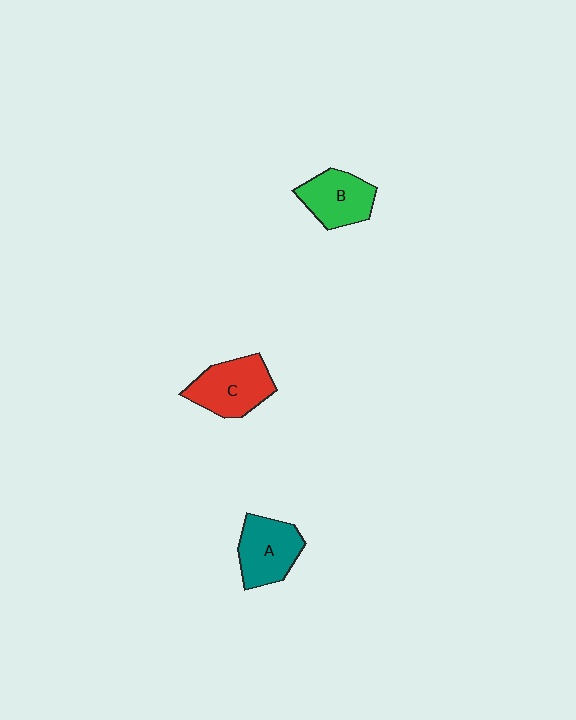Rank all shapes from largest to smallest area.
From largest to smallest: C (red), A (teal), B (green).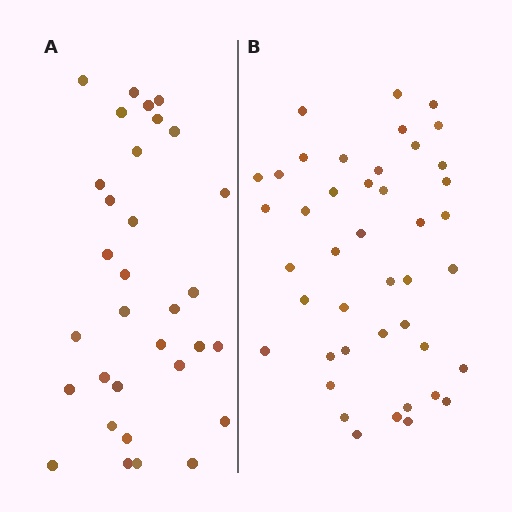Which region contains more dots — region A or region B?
Region B (the right region) has more dots.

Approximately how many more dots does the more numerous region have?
Region B has roughly 12 or so more dots than region A.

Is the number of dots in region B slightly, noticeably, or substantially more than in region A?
Region B has noticeably more, but not dramatically so. The ratio is roughly 1.3 to 1.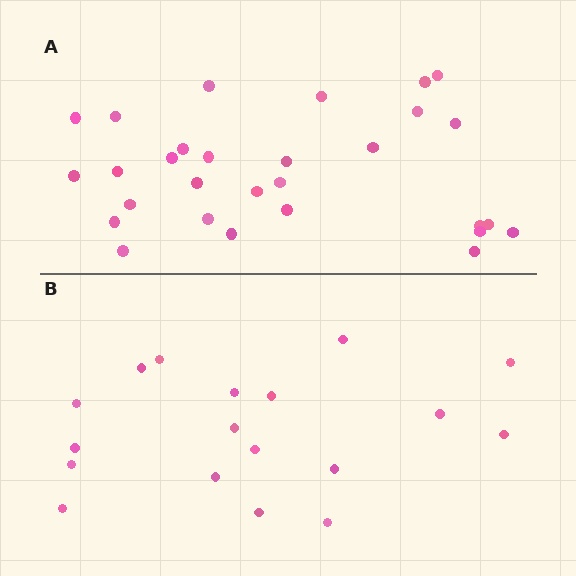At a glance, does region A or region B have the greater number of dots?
Region A (the top region) has more dots.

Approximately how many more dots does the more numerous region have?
Region A has roughly 12 or so more dots than region B.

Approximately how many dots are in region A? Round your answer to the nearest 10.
About 30 dots. (The exact count is 29, which rounds to 30.)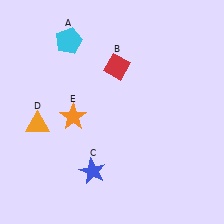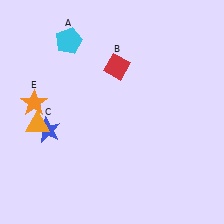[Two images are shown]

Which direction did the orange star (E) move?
The orange star (E) moved left.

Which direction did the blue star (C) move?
The blue star (C) moved left.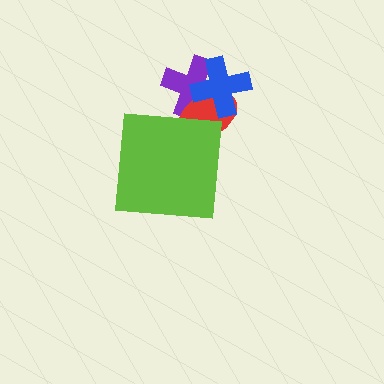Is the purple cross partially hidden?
Yes, it is partially covered by another shape.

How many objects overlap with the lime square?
1 object overlaps with the lime square.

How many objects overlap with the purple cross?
2 objects overlap with the purple cross.